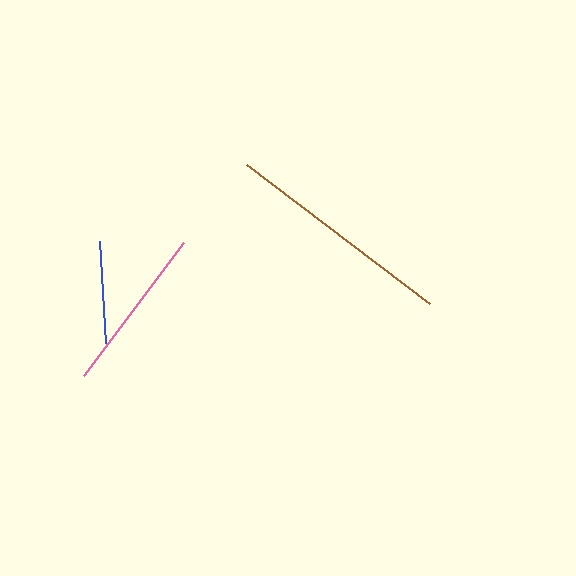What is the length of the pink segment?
The pink segment is approximately 166 pixels long.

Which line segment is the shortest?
The blue line is the shortest at approximately 102 pixels.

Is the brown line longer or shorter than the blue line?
The brown line is longer than the blue line.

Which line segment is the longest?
The brown line is the longest at approximately 229 pixels.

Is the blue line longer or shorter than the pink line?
The pink line is longer than the blue line.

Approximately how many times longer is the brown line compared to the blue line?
The brown line is approximately 2.3 times the length of the blue line.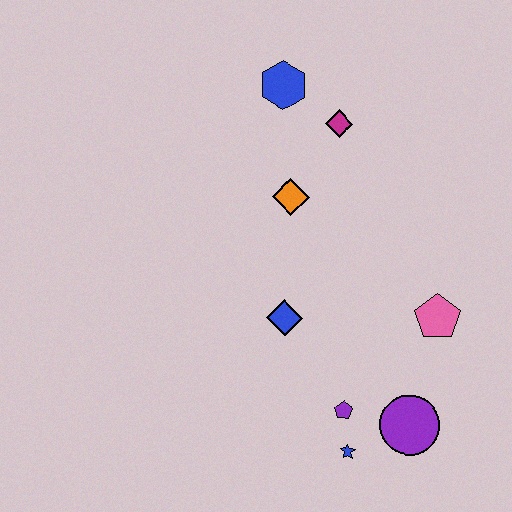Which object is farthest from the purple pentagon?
The blue hexagon is farthest from the purple pentagon.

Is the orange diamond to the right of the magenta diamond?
No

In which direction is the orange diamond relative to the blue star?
The orange diamond is above the blue star.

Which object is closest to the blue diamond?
The purple pentagon is closest to the blue diamond.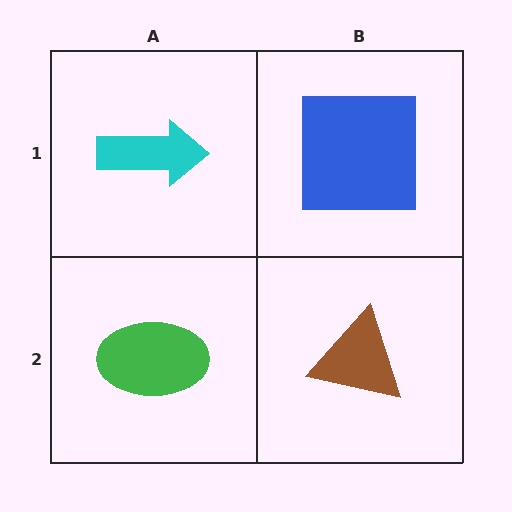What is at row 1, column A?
A cyan arrow.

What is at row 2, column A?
A green ellipse.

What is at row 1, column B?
A blue square.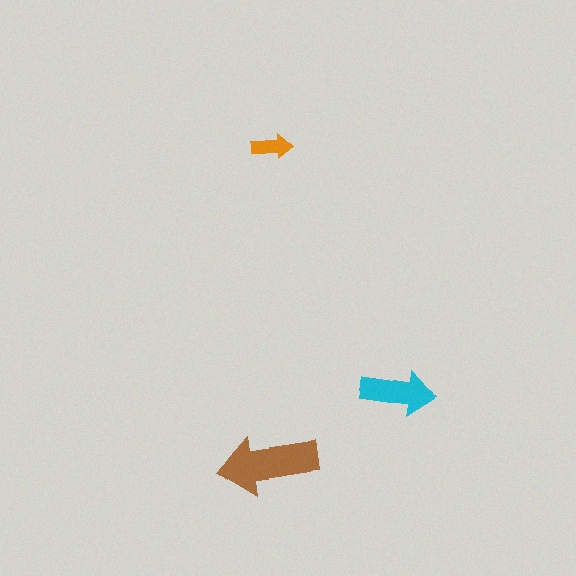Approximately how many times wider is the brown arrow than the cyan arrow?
About 1.5 times wider.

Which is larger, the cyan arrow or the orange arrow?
The cyan one.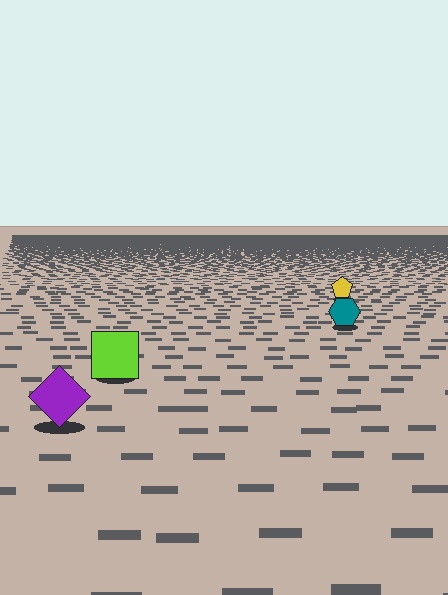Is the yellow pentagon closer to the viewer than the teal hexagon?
No. The teal hexagon is closer — you can tell from the texture gradient: the ground texture is coarser near it.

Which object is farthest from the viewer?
The yellow pentagon is farthest from the viewer. It appears smaller and the ground texture around it is denser.